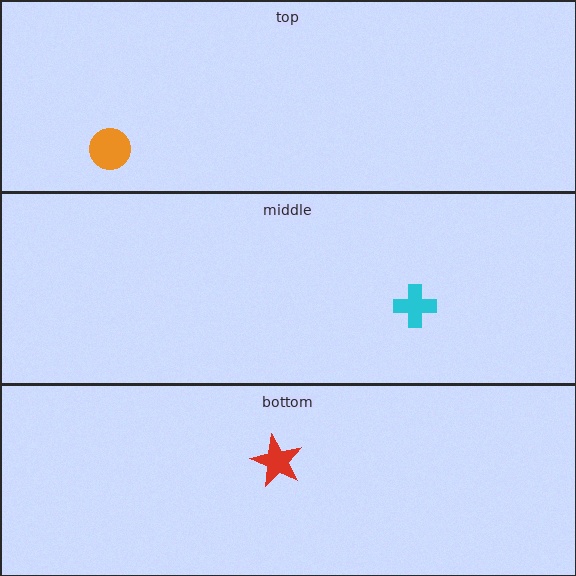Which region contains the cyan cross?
The middle region.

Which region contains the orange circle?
The top region.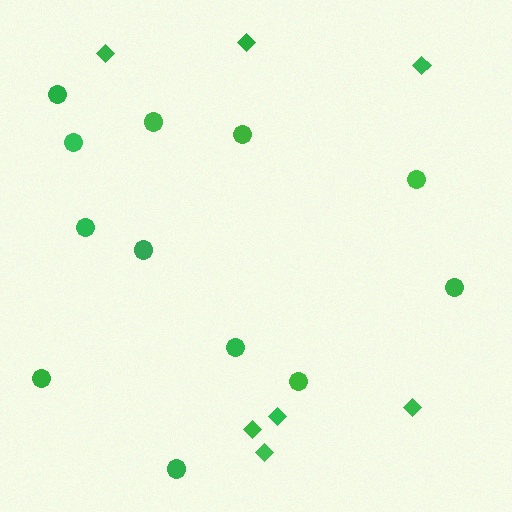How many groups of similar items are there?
There are 2 groups: one group of circles (12) and one group of diamonds (7).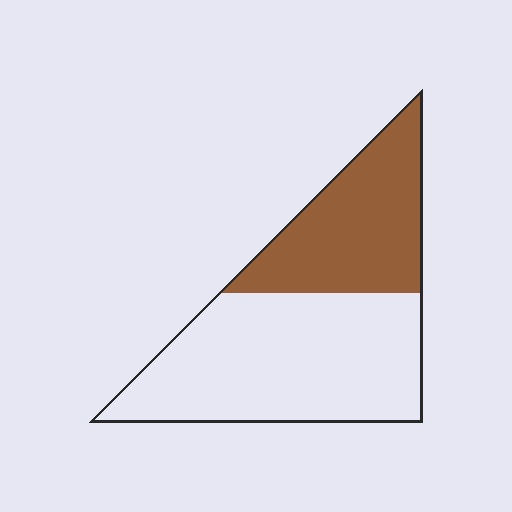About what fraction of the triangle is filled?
About three eighths (3/8).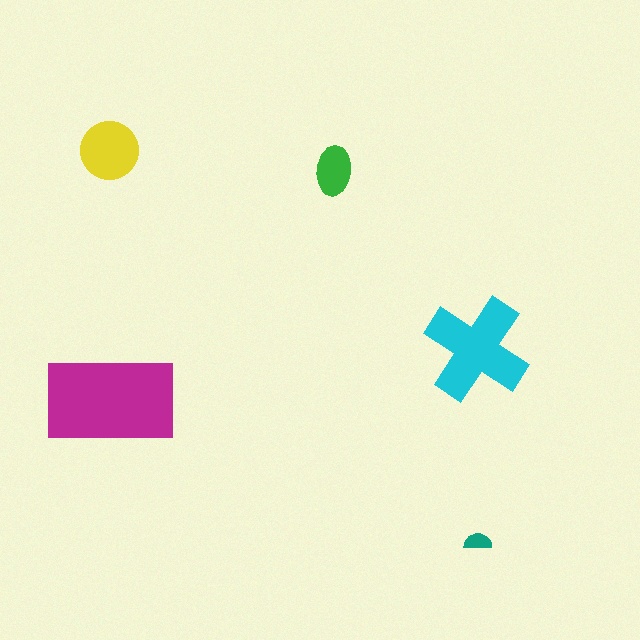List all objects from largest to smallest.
The magenta rectangle, the cyan cross, the yellow circle, the green ellipse, the teal semicircle.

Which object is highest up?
The yellow circle is topmost.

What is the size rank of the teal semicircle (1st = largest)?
5th.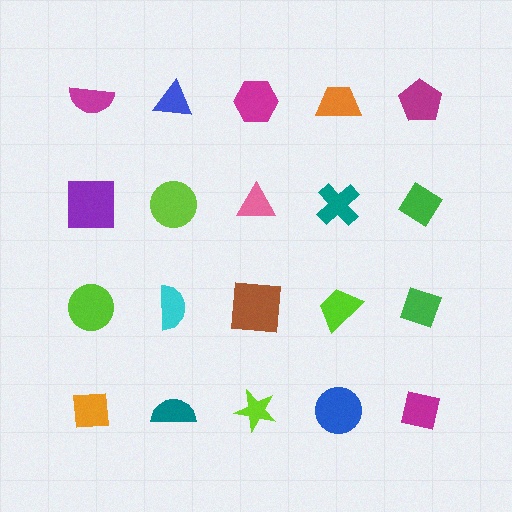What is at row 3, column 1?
A lime circle.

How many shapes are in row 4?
5 shapes.